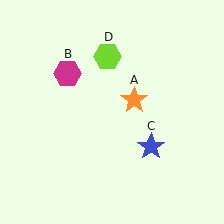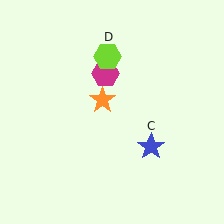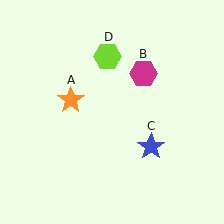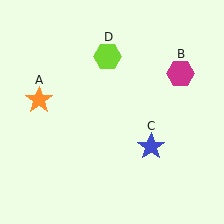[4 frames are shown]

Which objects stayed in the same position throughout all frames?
Blue star (object C) and lime hexagon (object D) remained stationary.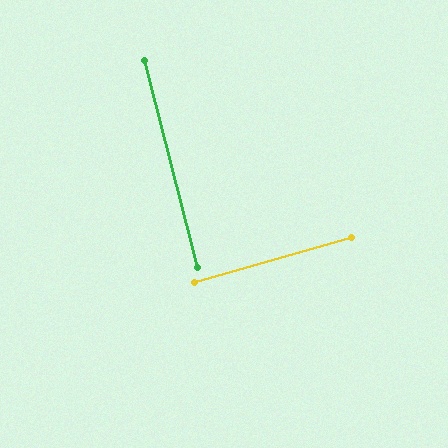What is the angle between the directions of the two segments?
Approximately 88 degrees.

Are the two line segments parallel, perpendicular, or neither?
Perpendicular — they meet at approximately 88°.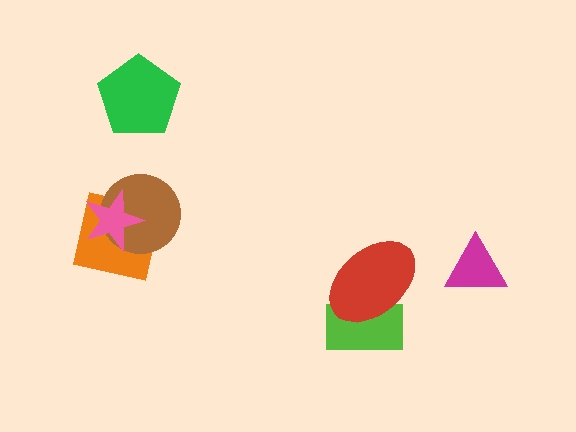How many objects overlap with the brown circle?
2 objects overlap with the brown circle.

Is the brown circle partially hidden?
Yes, it is partially covered by another shape.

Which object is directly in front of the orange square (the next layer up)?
The brown circle is directly in front of the orange square.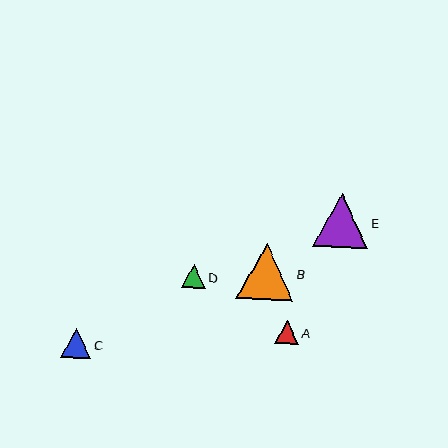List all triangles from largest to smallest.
From largest to smallest: B, E, C, D, A.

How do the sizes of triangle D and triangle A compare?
Triangle D and triangle A are approximately the same size.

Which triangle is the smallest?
Triangle A is the smallest with a size of approximately 23 pixels.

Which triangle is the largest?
Triangle B is the largest with a size of approximately 57 pixels.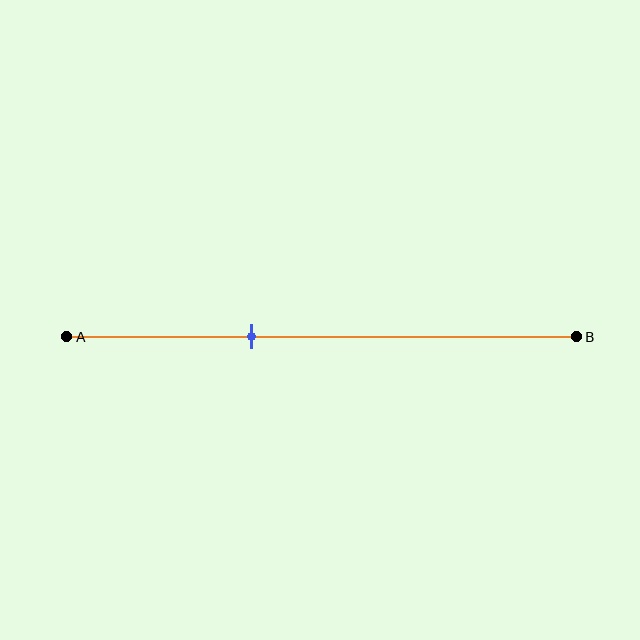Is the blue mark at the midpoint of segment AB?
No, the mark is at about 35% from A, not at the 50% midpoint.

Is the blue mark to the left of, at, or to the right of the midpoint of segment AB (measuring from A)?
The blue mark is to the left of the midpoint of segment AB.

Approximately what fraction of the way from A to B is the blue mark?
The blue mark is approximately 35% of the way from A to B.